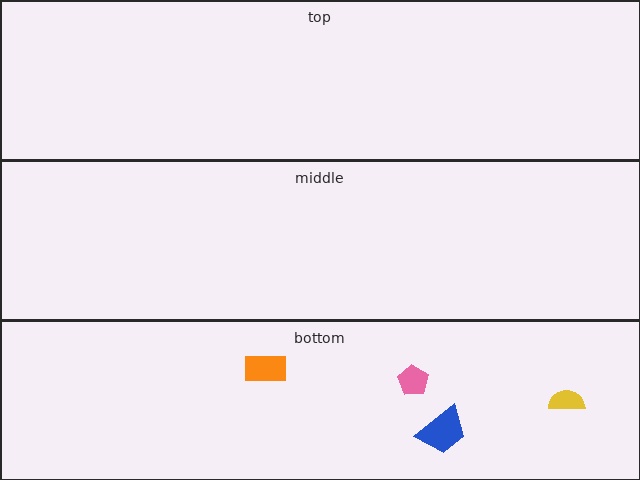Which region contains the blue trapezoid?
The bottom region.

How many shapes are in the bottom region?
4.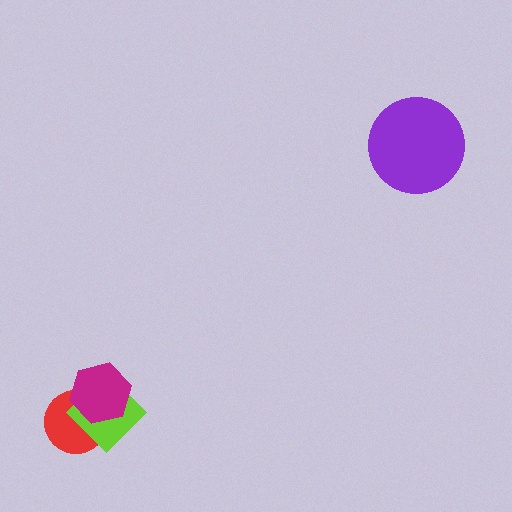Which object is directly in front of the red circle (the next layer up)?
The lime diamond is directly in front of the red circle.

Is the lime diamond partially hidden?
Yes, it is partially covered by another shape.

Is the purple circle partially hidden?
No, no other shape covers it.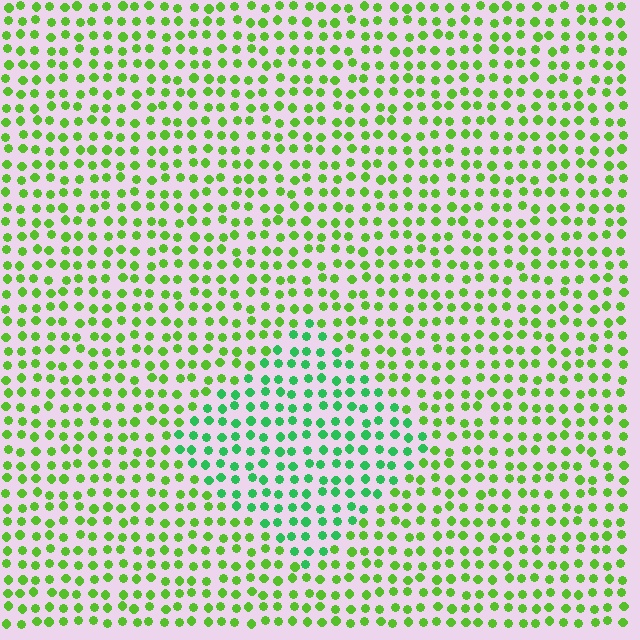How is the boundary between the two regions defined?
The boundary is defined purely by a slight shift in hue (about 36 degrees). Spacing, size, and orientation are identical on both sides.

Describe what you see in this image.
The image is filled with small lime elements in a uniform arrangement. A diamond-shaped region is visible where the elements are tinted to a slightly different hue, forming a subtle color boundary.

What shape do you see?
I see a diamond.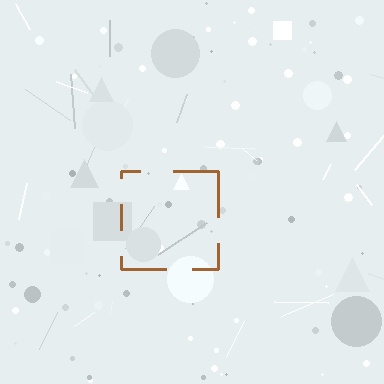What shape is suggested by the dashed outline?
The dashed outline suggests a square.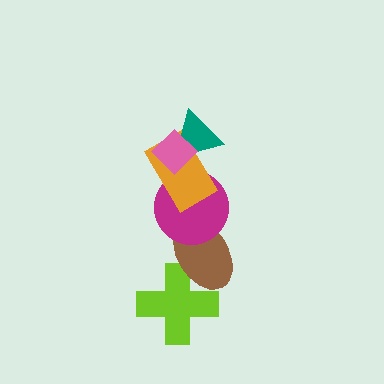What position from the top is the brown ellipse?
The brown ellipse is 5th from the top.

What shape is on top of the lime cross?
The brown ellipse is on top of the lime cross.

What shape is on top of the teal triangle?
The pink diamond is on top of the teal triangle.